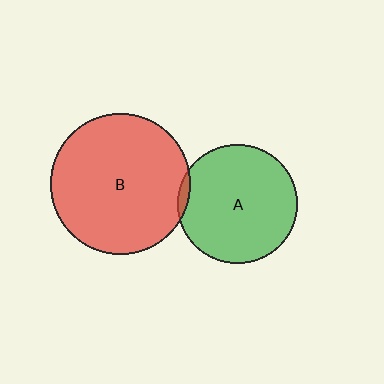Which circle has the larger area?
Circle B (red).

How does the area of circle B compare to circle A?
Approximately 1.4 times.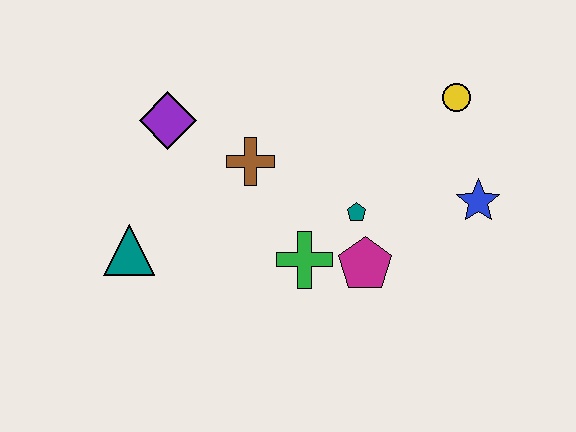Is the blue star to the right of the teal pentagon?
Yes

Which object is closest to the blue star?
The yellow circle is closest to the blue star.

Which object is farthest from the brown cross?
The blue star is farthest from the brown cross.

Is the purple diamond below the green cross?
No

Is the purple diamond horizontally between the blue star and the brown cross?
No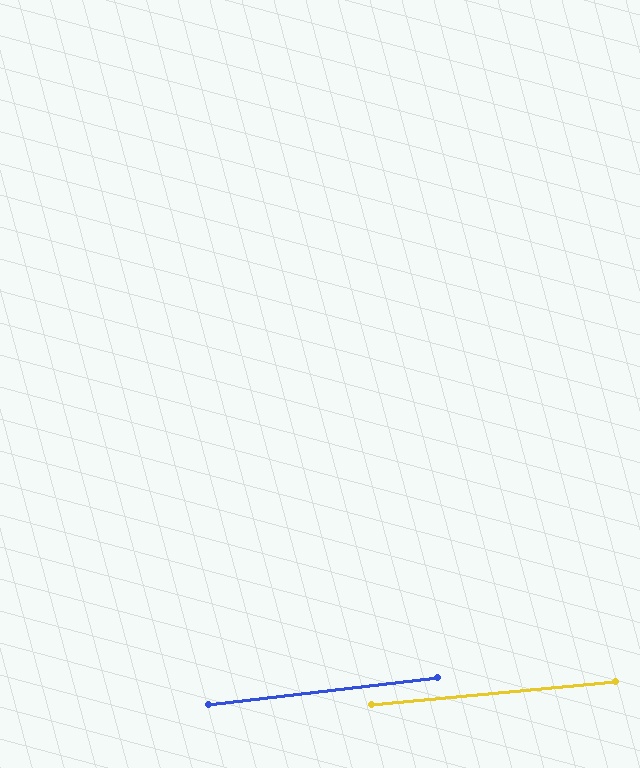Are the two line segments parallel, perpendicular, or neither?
Parallel — their directions differ by only 1.5°.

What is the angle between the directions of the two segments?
Approximately 1 degree.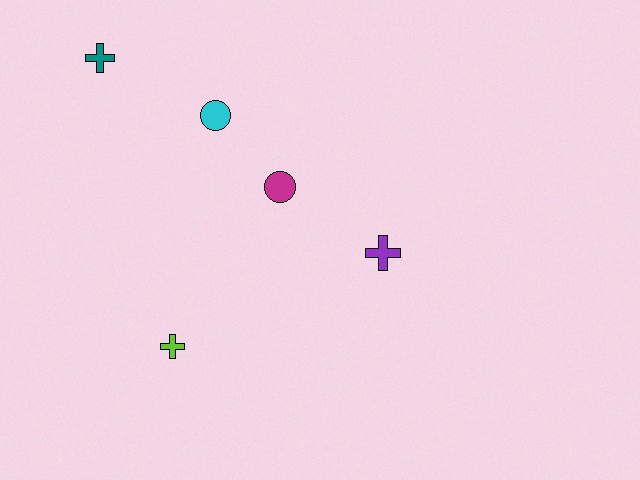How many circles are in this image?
There are 2 circles.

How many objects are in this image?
There are 5 objects.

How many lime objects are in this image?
There is 1 lime object.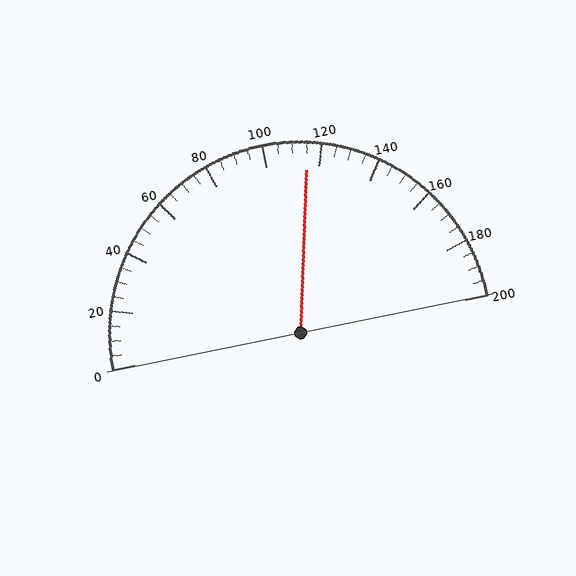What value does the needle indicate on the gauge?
The needle indicates approximately 115.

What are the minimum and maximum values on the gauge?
The gauge ranges from 0 to 200.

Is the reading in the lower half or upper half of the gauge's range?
The reading is in the upper half of the range (0 to 200).